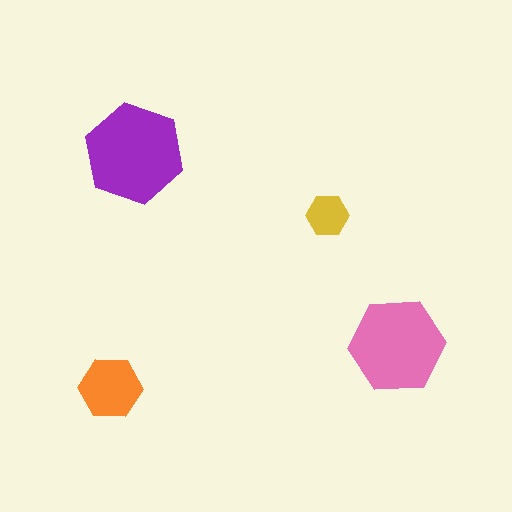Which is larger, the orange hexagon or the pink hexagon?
The pink one.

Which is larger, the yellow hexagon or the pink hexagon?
The pink one.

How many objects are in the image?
There are 4 objects in the image.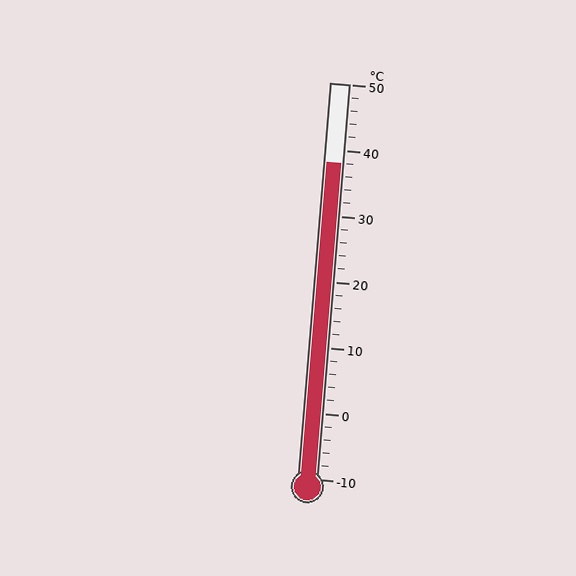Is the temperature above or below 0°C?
The temperature is above 0°C.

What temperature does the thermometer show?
The thermometer shows approximately 38°C.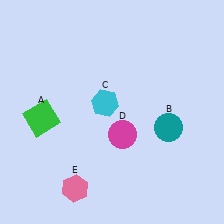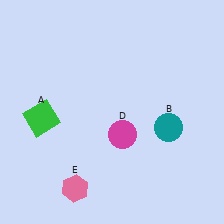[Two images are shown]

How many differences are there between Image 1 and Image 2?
There is 1 difference between the two images.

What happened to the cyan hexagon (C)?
The cyan hexagon (C) was removed in Image 2. It was in the top-left area of Image 1.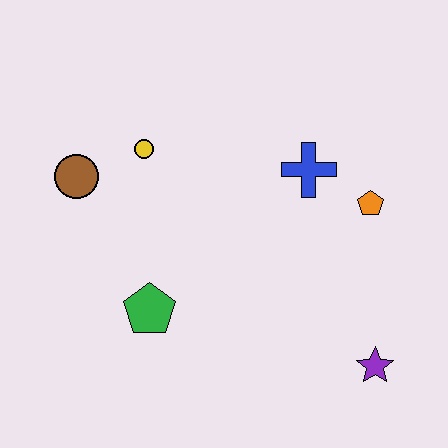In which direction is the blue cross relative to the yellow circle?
The blue cross is to the right of the yellow circle.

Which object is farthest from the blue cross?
The brown circle is farthest from the blue cross.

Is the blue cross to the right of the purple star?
No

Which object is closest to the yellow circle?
The brown circle is closest to the yellow circle.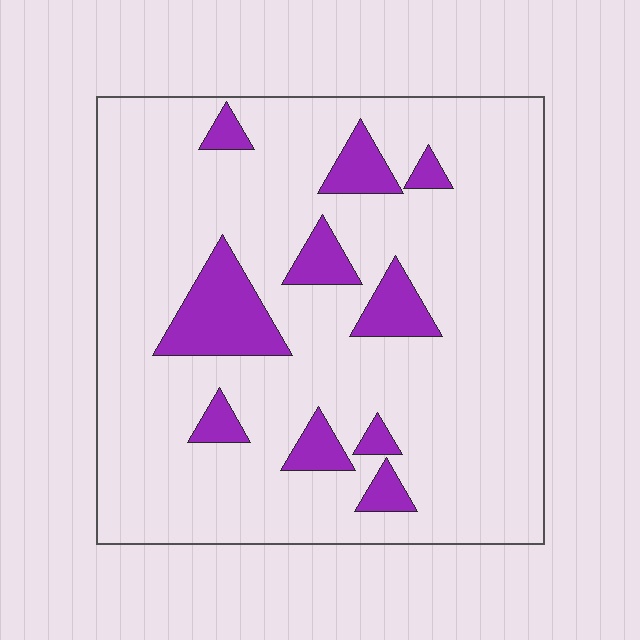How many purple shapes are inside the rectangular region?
10.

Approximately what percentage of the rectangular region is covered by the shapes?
Approximately 15%.